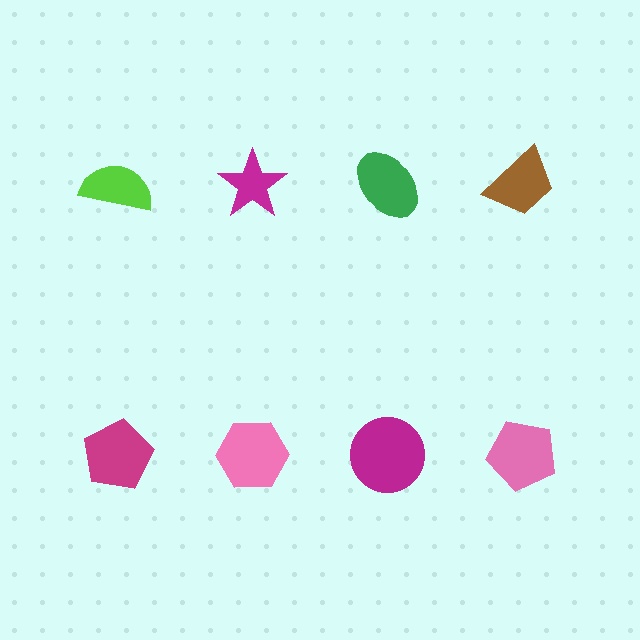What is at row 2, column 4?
A pink pentagon.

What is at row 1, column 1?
A lime semicircle.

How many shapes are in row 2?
4 shapes.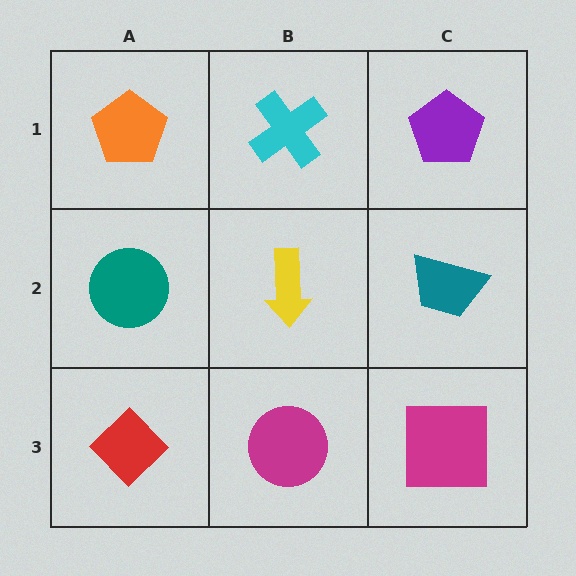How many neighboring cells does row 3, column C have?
2.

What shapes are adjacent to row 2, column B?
A cyan cross (row 1, column B), a magenta circle (row 3, column B), a teal circle (row 2, column A), a teal trapezoid (row 2, column C).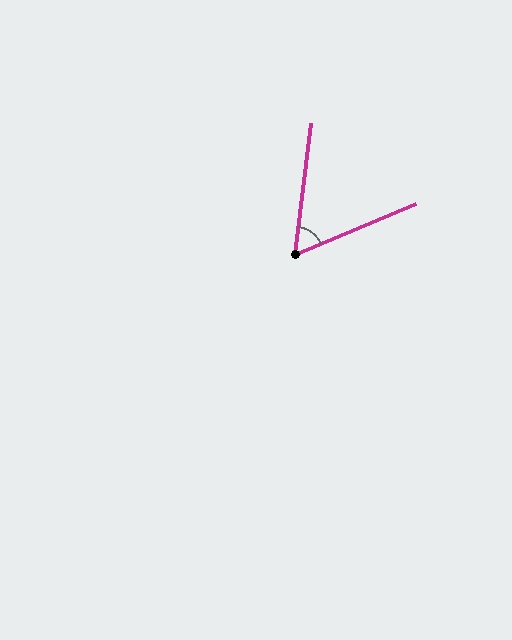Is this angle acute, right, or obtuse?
It is acute.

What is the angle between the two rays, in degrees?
Approximately 60 degrees.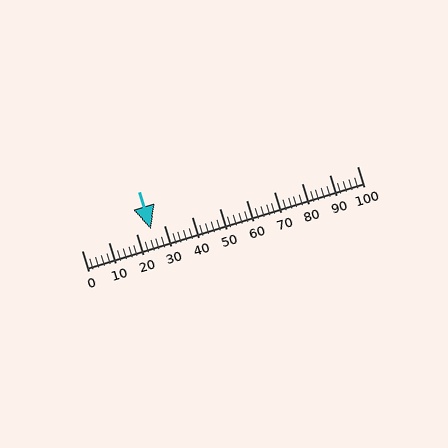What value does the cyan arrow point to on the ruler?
The cyan arrow points to approximately 25.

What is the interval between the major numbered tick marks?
The major tick marks are spaced 10 units apart.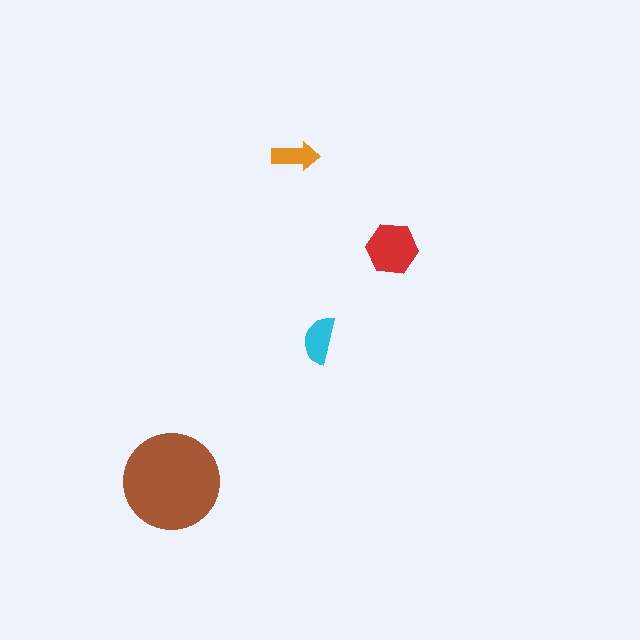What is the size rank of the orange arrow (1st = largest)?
4th.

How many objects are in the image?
There are 4 objects in the image.